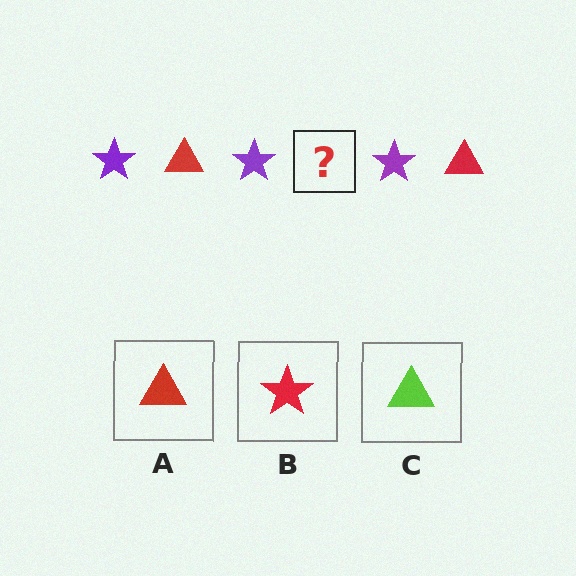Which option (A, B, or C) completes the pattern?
A.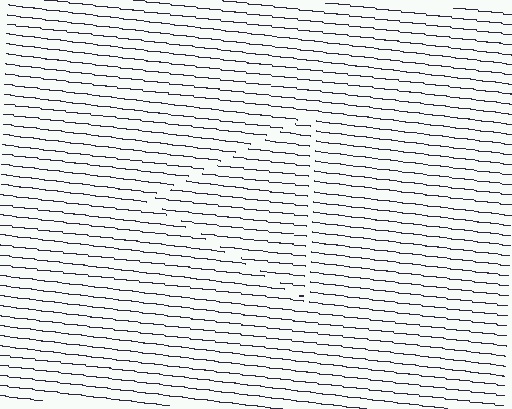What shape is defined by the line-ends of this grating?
An illusory triangle. The interior of the shape contains the same grating, shifted by half a period — the contour is defined by the phase discontinuity where line-ends from the inner and outer gratings abut.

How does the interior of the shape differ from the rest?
The interior of the shape contains the same grating, shifted by half a period — the contour is defined by the phase discontinuity where line-ends from the inner and outer gratings abut.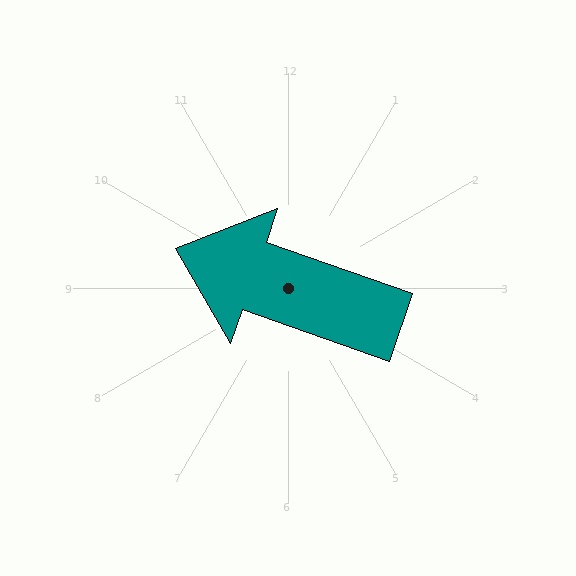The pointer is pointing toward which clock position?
Roughly 10 o'clock.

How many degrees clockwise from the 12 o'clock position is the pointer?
Approximately 289 degrees.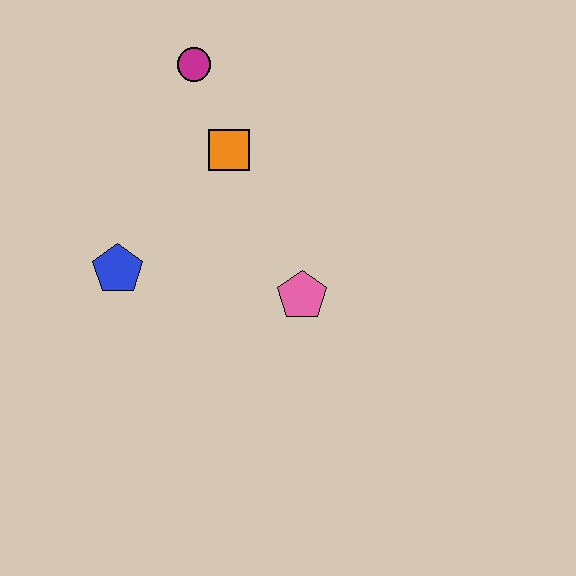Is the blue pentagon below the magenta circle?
Yes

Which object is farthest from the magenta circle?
The pink pentagon is farthest from the magenta circle.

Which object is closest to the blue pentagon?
The orange square is closest to the blue pentagon.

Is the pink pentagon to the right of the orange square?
Yes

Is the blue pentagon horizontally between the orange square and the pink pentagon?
No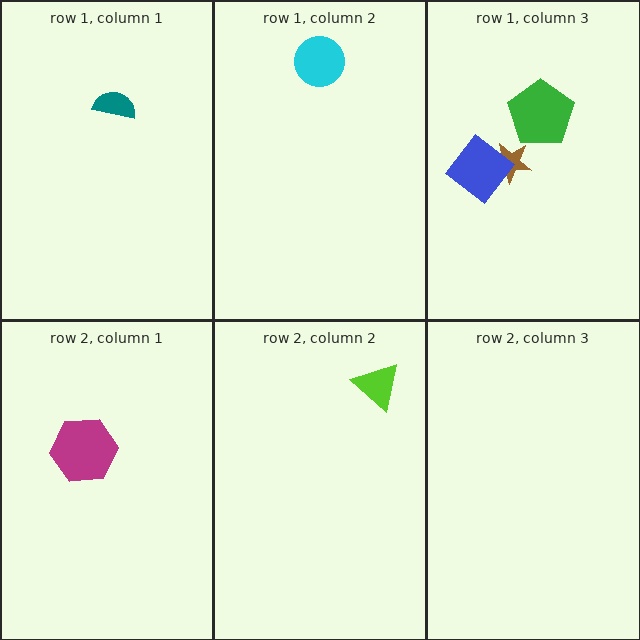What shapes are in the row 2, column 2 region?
The lime triangle.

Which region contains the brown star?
The row 1, column 3 region.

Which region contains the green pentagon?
The row 1, column 3 region.